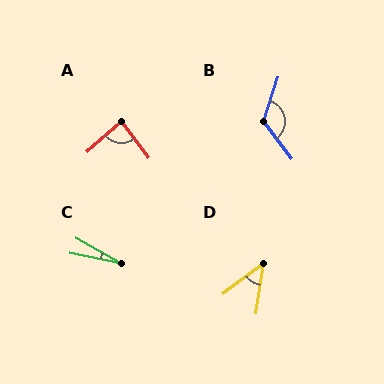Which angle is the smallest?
C, at approximately 18 degrees.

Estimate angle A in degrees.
Approximately 85 degrees.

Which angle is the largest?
B, at approximately 125 degrees.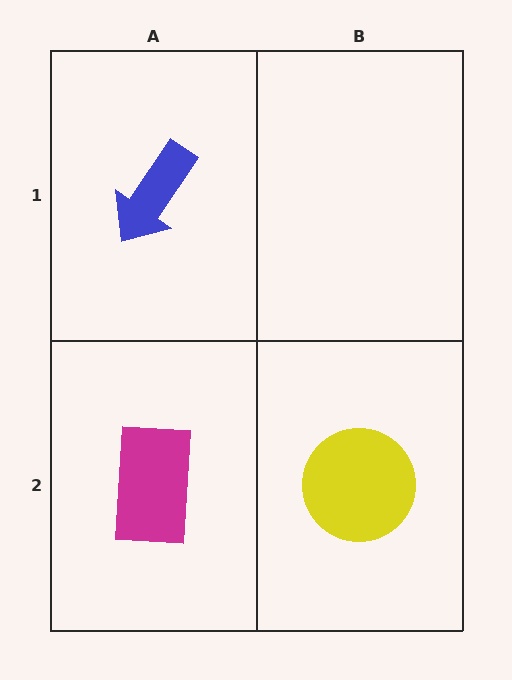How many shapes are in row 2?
2 shapes.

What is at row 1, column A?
A blue arrow.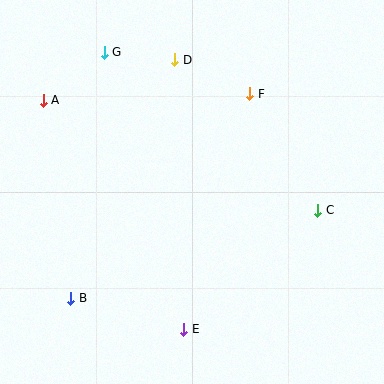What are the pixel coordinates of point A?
Point A is at (44, 100).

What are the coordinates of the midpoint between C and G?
The midpoint between C and G is at (211, 131).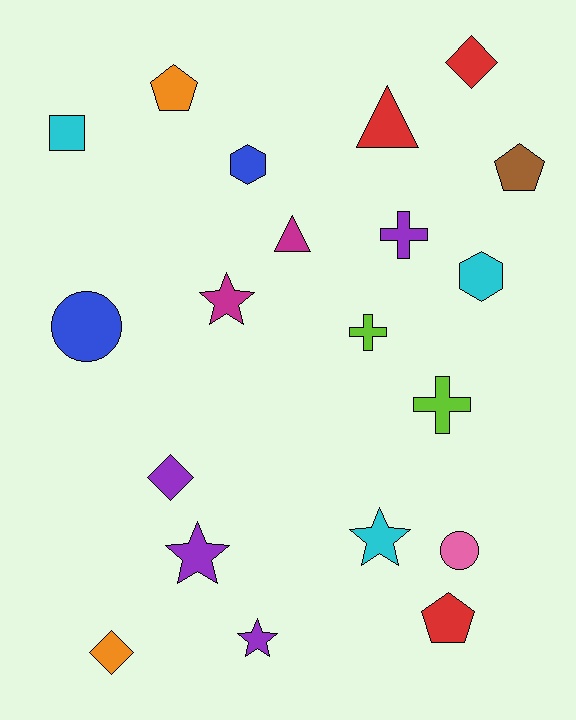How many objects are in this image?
There are 20 objects.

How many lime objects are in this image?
There are 2 lime objects.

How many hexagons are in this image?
There are 2 hexagons.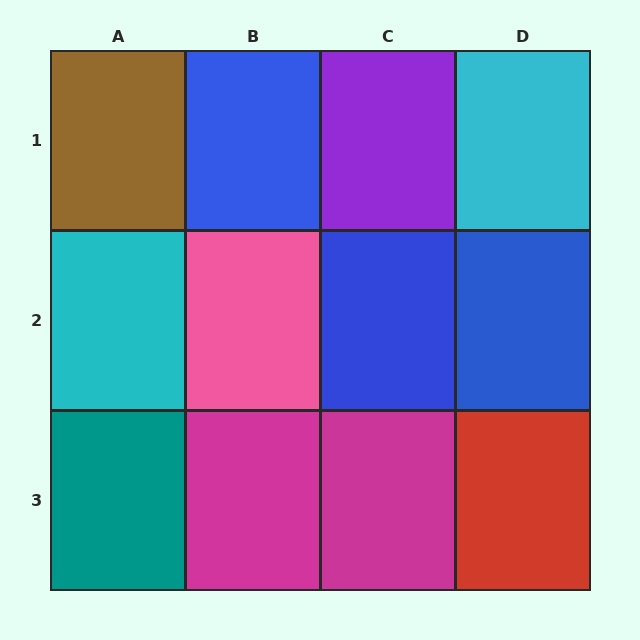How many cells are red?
1 cell is red.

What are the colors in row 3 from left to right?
Teal, magenta, magenta, red.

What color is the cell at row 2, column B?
Pink.